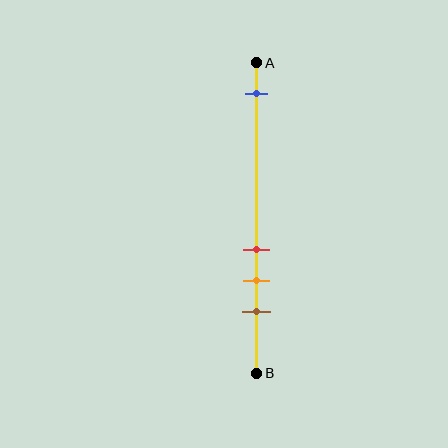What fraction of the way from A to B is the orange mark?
The orange mark is approximately 70% (0.7) of the way from A to B.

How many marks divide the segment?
There are 4 marks dividing the segment.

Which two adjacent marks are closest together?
The red and orange marks are the closest adjacent pair.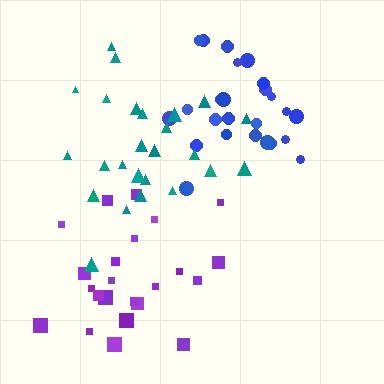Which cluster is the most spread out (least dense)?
Purple.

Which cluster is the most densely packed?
Blue.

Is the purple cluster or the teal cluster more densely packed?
Teal.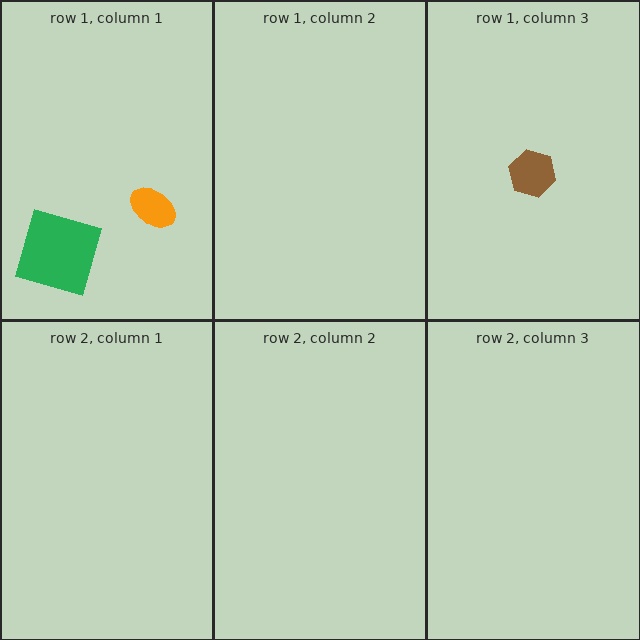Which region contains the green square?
The row 1, column 1 region.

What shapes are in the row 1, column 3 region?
The brown hexagon.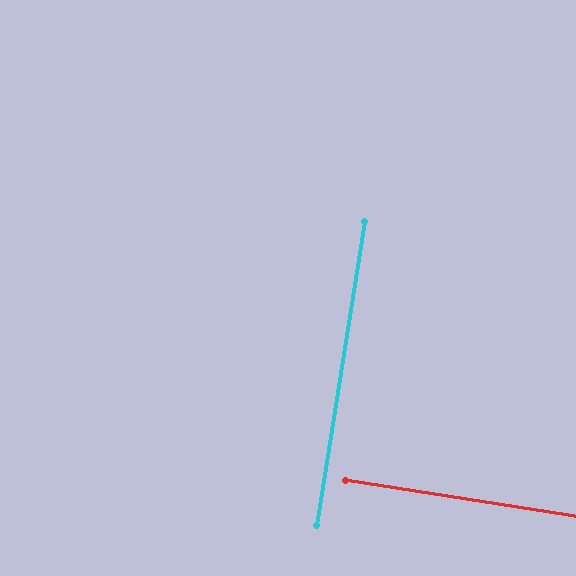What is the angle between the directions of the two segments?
Approximately 90 degrees.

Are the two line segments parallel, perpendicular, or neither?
Perpendicular — they meet at approximately 90°.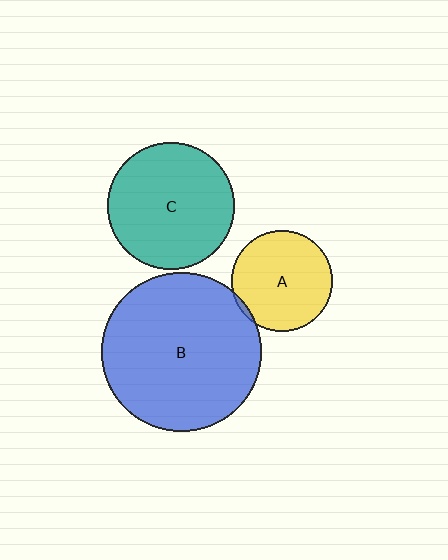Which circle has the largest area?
Circle B (blue).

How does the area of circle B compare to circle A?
Approximately 2.5 times.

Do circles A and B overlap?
Yes.